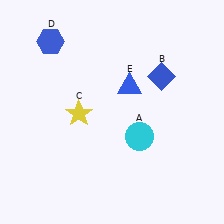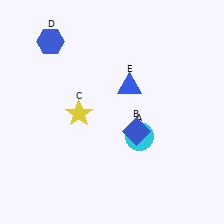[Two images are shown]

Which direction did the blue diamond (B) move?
The blue diamond (B) moved down.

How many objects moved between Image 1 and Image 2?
1 object moved between the two images.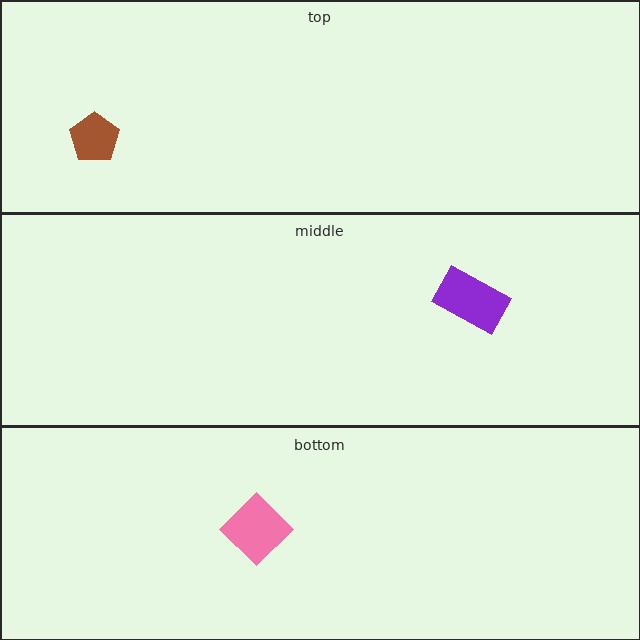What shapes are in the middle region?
The purple rectangle.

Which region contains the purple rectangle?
The middle region.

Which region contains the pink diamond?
The bottom region.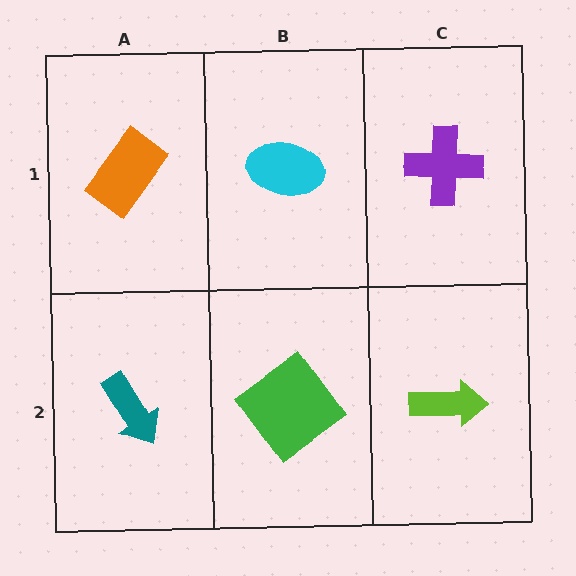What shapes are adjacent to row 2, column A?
An orange rectangle (row 1, column A), a green diamond (row 2, column B).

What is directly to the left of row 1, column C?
A cyan ellipse.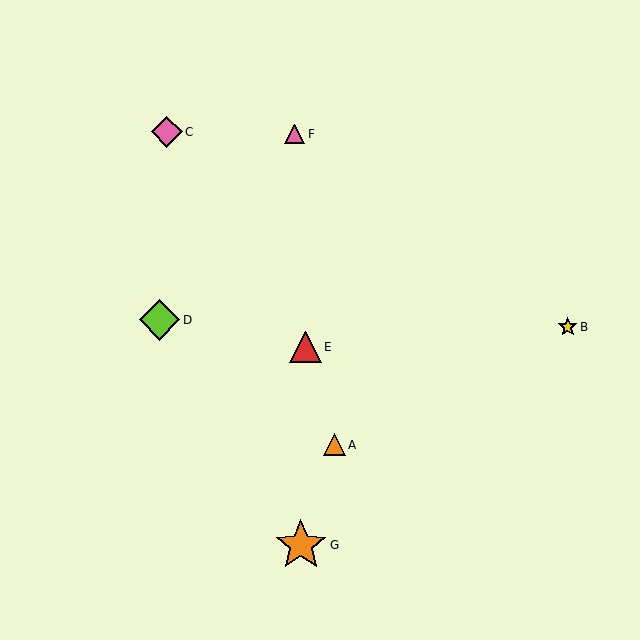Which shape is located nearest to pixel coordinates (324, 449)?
The orange triangle (labeled A) at (334, 445) is nearest to that location.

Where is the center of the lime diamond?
The center of the lime diamond is at (160, 320).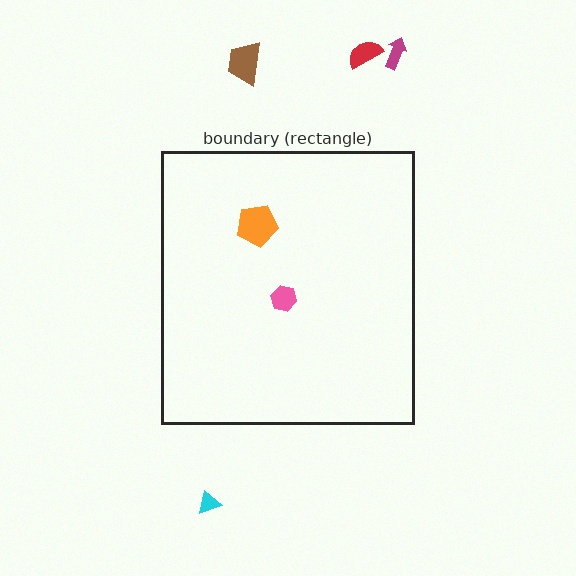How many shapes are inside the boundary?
2 inside, 4 outside.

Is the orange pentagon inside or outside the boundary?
Inside.